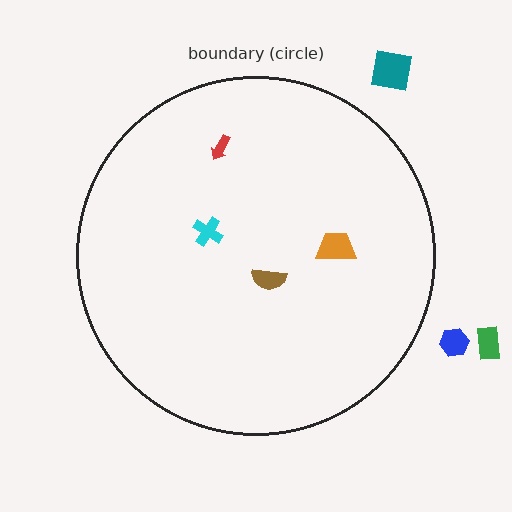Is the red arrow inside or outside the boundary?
Inside.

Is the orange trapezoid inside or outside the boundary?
Inside.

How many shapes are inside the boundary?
4 inside, 3 outside.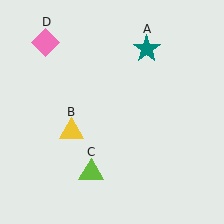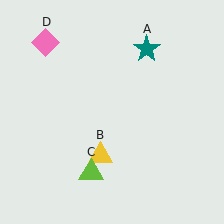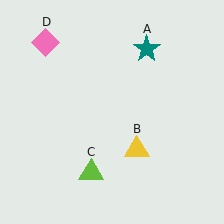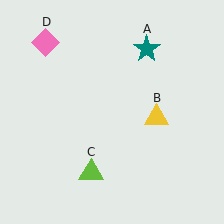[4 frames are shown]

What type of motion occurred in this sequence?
The yellow triangle (object B) rotated counterclockwise around the center of the scene.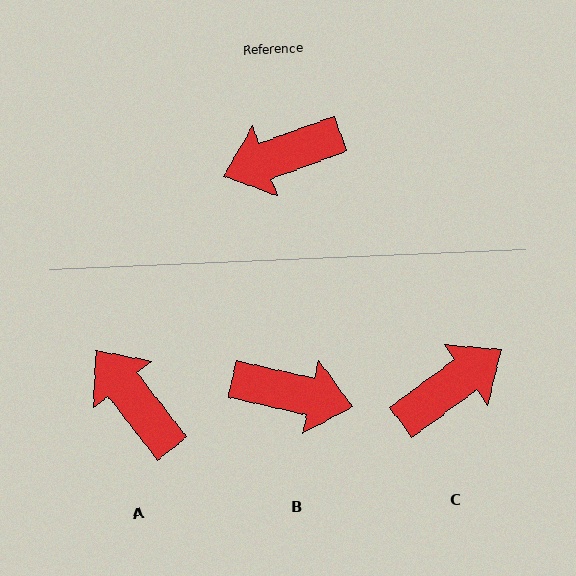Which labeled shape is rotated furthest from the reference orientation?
C, about 164 degrees away.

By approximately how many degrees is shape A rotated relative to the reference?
Approximately 72 degrees clockwise.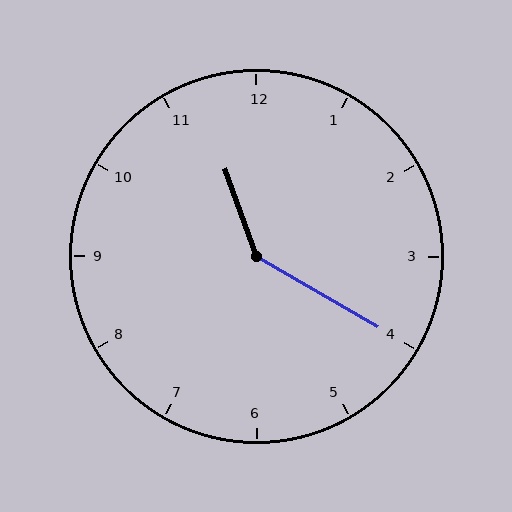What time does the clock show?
11:20.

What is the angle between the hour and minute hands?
Approximately 140 degrees.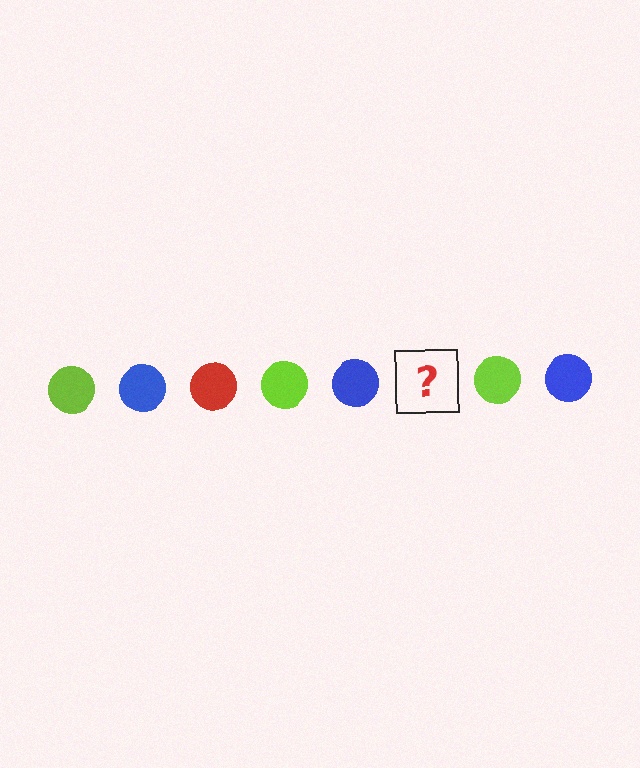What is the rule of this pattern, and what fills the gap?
The rule is that the pattern cycles through lime, blue, red circles. The gap should be filled with a red circle.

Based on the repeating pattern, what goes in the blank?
The blank should be a red circle.